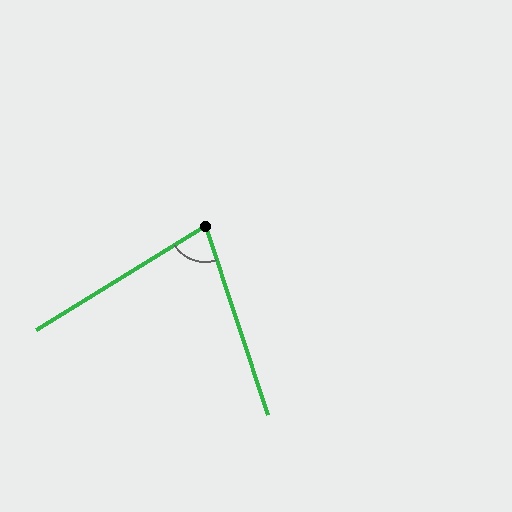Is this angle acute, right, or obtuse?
It is acute.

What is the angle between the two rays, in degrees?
Approximately 77 degrees.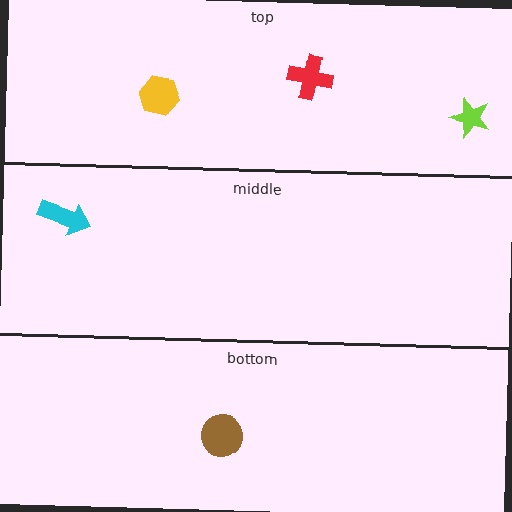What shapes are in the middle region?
The cyan arrow.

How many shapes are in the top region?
3.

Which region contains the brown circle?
The bottom region.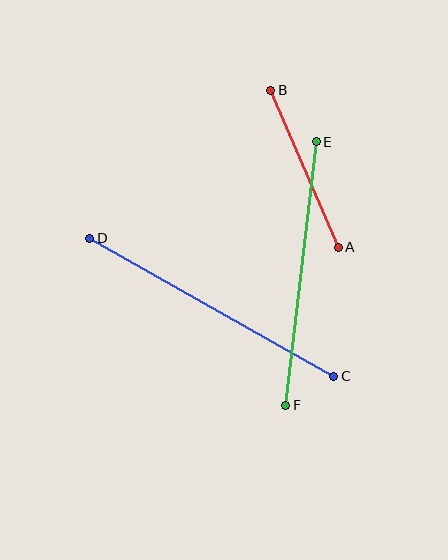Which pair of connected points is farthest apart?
Points C and D are farthest apart.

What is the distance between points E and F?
The distance is approximately 265 pixels.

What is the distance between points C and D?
The distance is approximately 280 pixels.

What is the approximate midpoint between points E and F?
The midpoint is at approximately (301, 274) pixels.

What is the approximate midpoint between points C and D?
The midpoint is at approximately (212, 307) pixels.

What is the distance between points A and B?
The distance is approximately 171 pixels.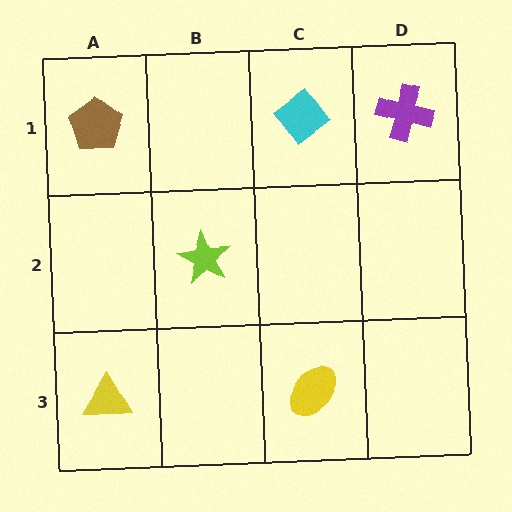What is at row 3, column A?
A yellow triangle.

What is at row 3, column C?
A yellow ellipse.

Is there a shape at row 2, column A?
No, that cell is empty.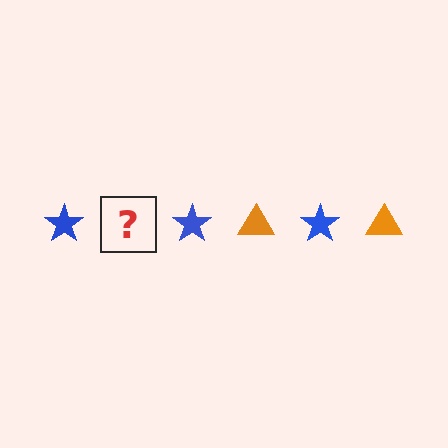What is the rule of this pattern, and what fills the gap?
The rule is that the pattern alternates between blue star and orange triangle. The gap should be filled with an orange triangle.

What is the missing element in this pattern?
The missing element is an orange triangle.